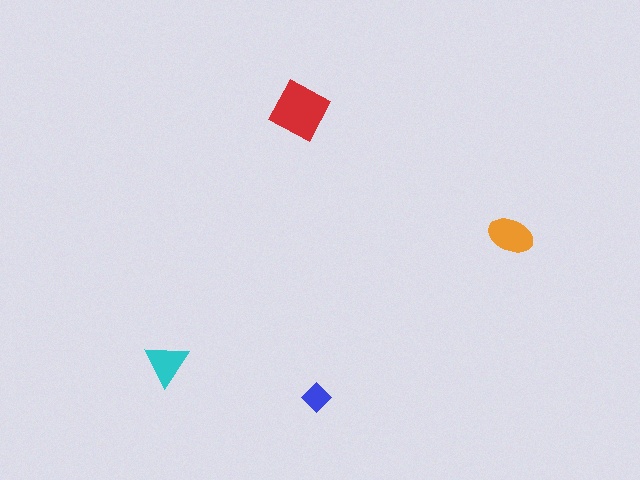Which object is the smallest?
The blue diamond.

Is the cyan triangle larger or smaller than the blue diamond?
Larger.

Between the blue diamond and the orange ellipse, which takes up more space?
The orange ellipse.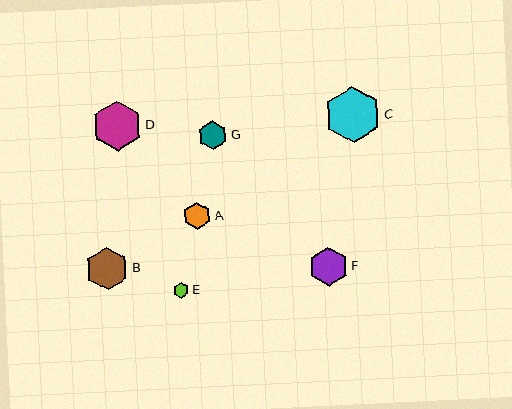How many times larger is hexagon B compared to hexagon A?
Hexagon B is approximately 1.5 times the size of hexagon A.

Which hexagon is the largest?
Hexagon C is the largest with a size of approximately 56 pixels.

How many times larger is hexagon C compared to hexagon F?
Hexagon C is approximately 1.4 times the size of hexagon F.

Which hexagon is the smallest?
Hexagon E is the smallest with a size of approximately 15 pixels.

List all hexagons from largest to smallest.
From largest to smallest: C, D, B, F, G, A, E.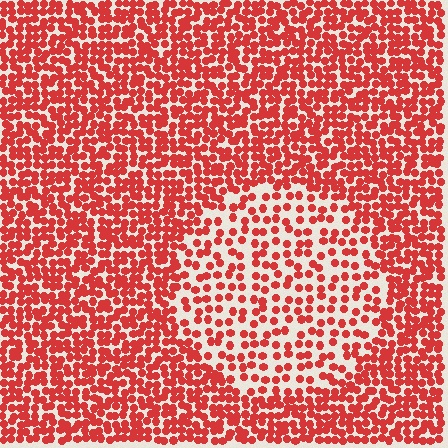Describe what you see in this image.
The image contains small red elements arranged at two different densities. A circle-shaped region is visible where the elements are less densely packed than the surrounding area.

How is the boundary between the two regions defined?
The boundary is defined by a change in element density (approximately 2.0x ratio). All elements are the same color, size, and shape.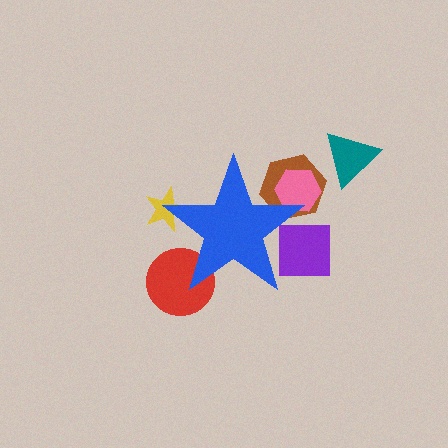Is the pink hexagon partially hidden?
Yes, the pink hexagon is partially hidden behind the blue star.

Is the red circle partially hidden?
Yes, the red circle is partially hidden behind the blue star.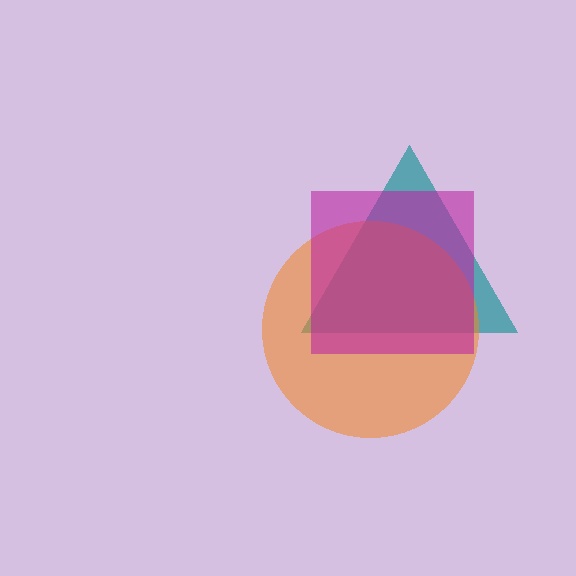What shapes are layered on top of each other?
The layered shapes are: a teal triangle, an orange circle, a magenta square.